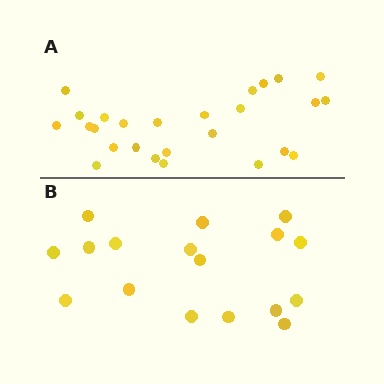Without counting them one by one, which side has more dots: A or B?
Region A (the top region) has more dots.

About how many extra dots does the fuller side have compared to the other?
Region A has roughly 8 or so more dots than region B.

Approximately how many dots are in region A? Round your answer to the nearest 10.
About 30 dots. (The exact count is 26, which rounds to 30.)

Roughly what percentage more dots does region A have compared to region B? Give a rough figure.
About 55% more.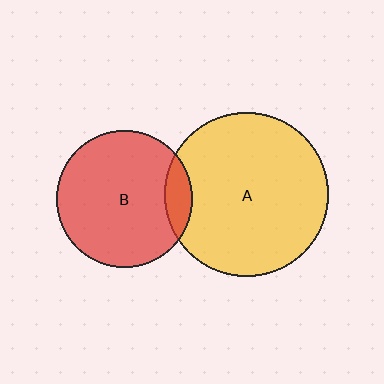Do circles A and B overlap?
Yes.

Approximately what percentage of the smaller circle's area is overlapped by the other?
Approximately 10%.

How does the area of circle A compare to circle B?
Approximately 1.4 times.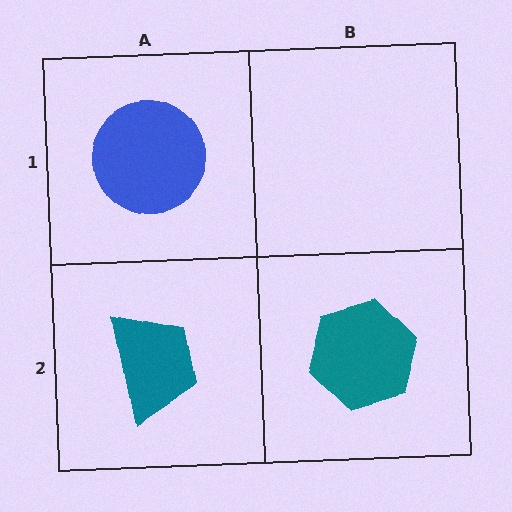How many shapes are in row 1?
1 shape.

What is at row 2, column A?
A teal trapezoid.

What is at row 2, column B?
A teal hexagon.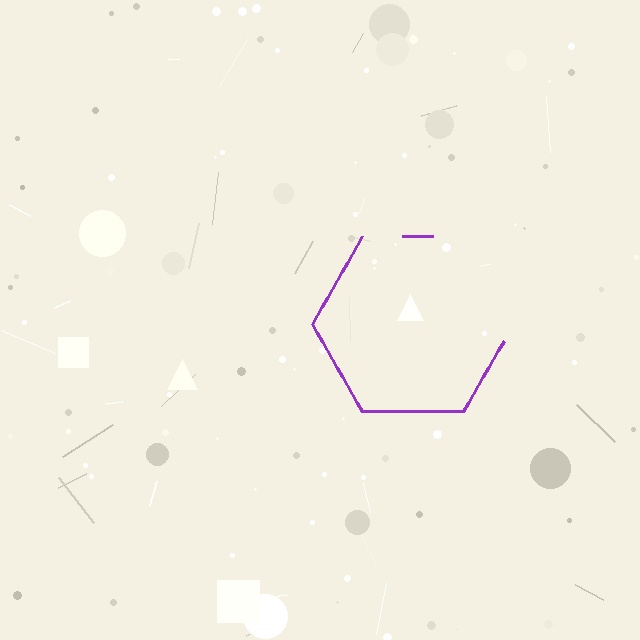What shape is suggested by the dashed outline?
The dashed outline suggests a hexagon.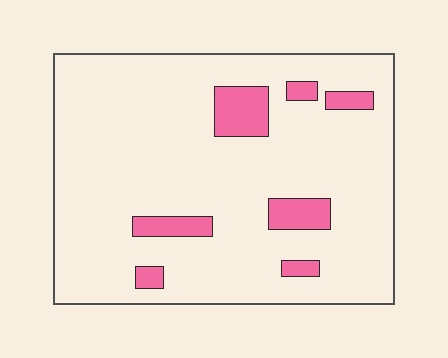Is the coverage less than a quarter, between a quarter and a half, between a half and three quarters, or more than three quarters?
Less than a quarter.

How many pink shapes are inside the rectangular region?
7.